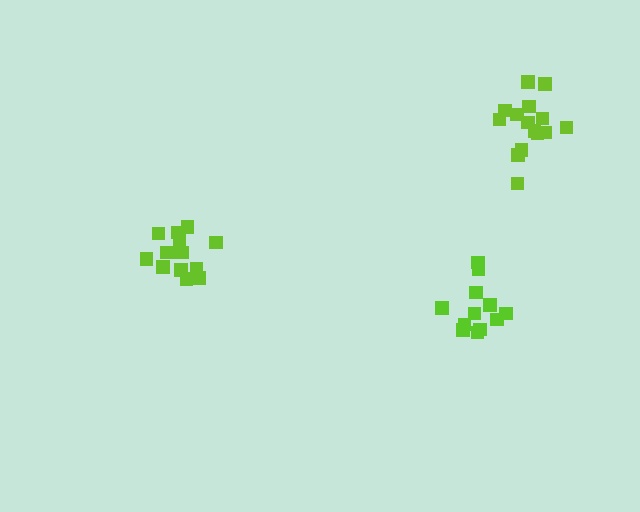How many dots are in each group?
Group 1: 14 dots, Group 2: 12 dots, Group 3: 15 dots (41 total).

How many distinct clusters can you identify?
There are 3 distinct clusters.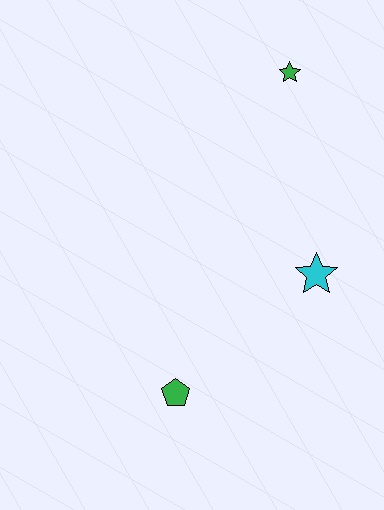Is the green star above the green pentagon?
Yes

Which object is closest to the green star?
The cyan star is closest to the green star.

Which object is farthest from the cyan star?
The green star is farthest from the cyan star.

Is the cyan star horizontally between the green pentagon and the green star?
No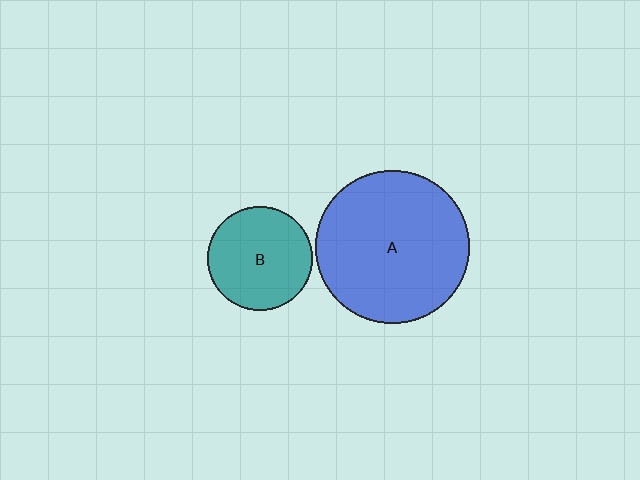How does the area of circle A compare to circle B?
Approximately 2.2 times.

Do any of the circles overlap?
No, none of the circles overlap.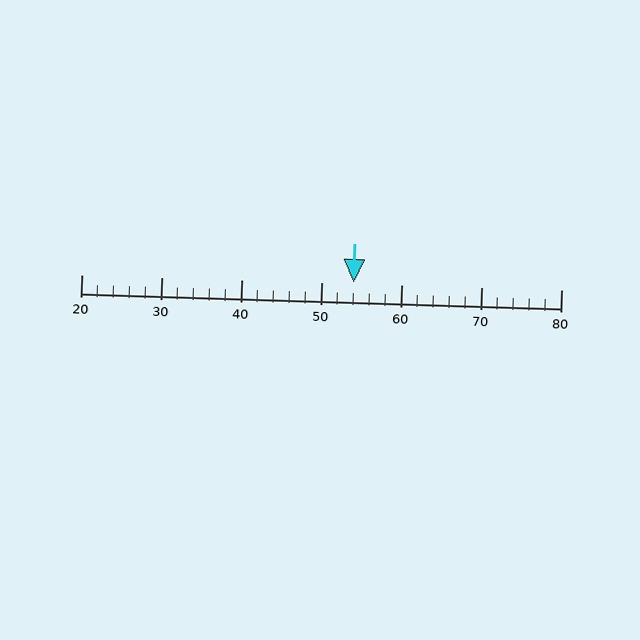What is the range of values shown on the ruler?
The ruler shows values from 20 to 80.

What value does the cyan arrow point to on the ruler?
The cyan arrow points to approximately 54.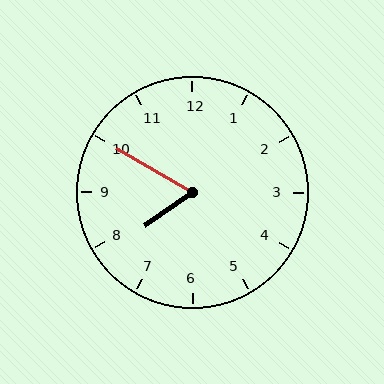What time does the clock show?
7:50.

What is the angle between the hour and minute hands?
Approximately 65 degrees.